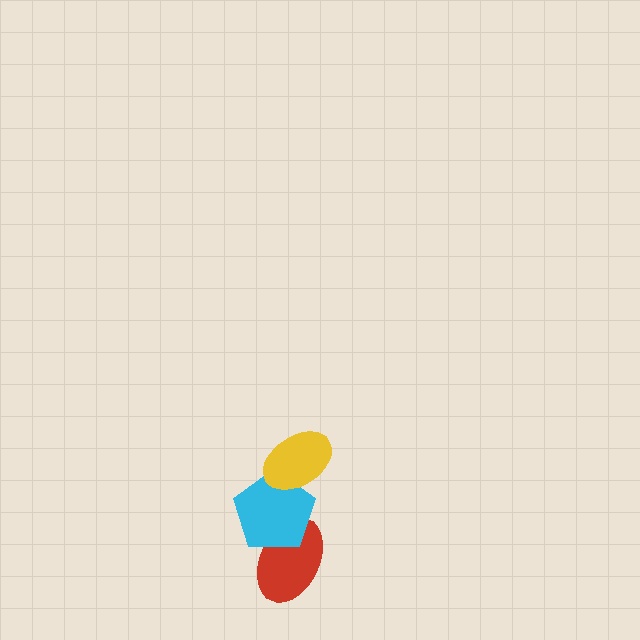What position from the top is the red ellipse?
The red ellipse is 3rd from the top.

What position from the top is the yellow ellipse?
The yellow ellipse is 1st from the top.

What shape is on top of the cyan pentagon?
The yellow ellipse is on top of the cyan pentagon.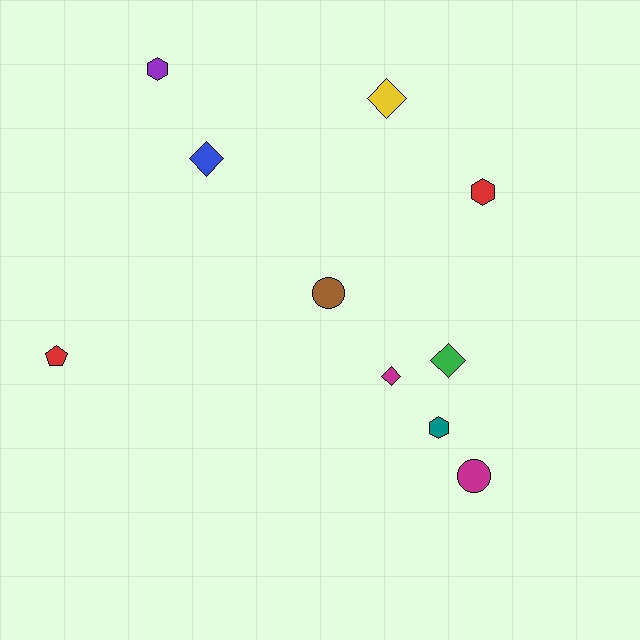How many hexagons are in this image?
There are 3 hexagons.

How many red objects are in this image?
There are 2 red objects.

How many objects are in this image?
There are 10 objects.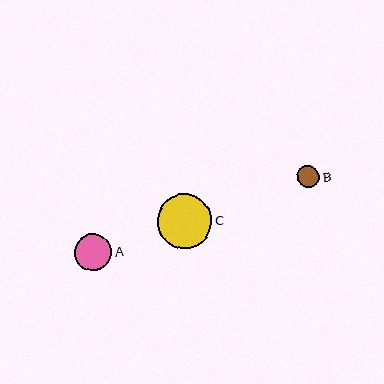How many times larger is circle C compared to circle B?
Circle C is approximately 2.5 times the size of circle B.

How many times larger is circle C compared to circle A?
Circle C is approximately 1.5 times the size of circle A.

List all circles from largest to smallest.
From largest to smallest: C, A, B.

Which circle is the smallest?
Circle B is the smallest with a size of approximately 22 pixels.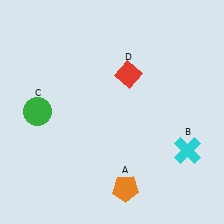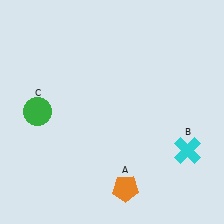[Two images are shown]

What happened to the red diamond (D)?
The red diamond (D) was removed in Image 2. It was in the top-right area of Image 1.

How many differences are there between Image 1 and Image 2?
There is 1 difference between the two images.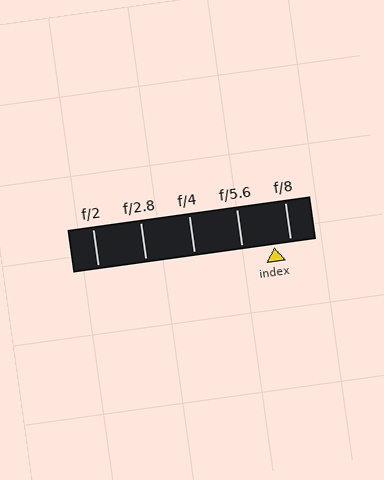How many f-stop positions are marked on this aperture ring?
There are 5 f-stop positions marked.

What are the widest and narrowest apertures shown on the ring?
The widest aperture shown is f/2 and the narrowest is f/8.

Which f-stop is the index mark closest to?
The index mark is closest to f/8.